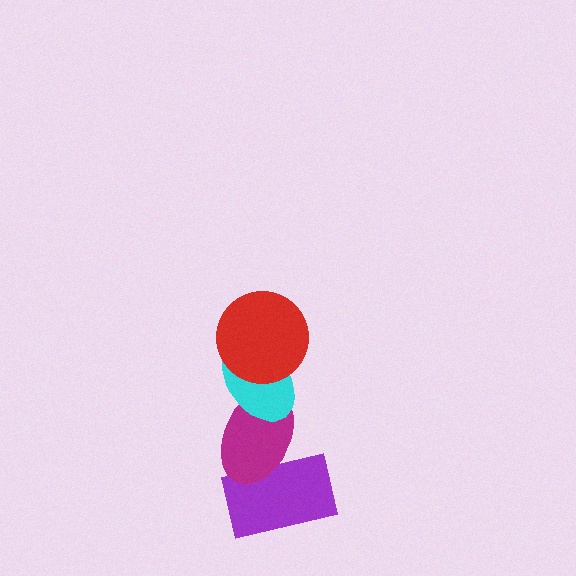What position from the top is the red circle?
The red circle is 1st from the top.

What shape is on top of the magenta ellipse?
The cyan ellipse is on top of the magenta ellipse.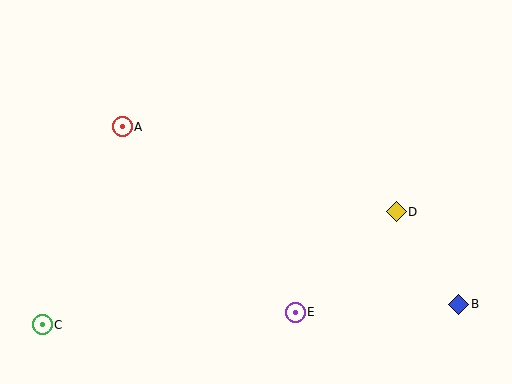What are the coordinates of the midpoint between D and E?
The midpoint between D and E is at (346, 262).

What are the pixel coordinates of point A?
Point A is at (122, 127).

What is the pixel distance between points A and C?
The distance between A and C is 214 pixels.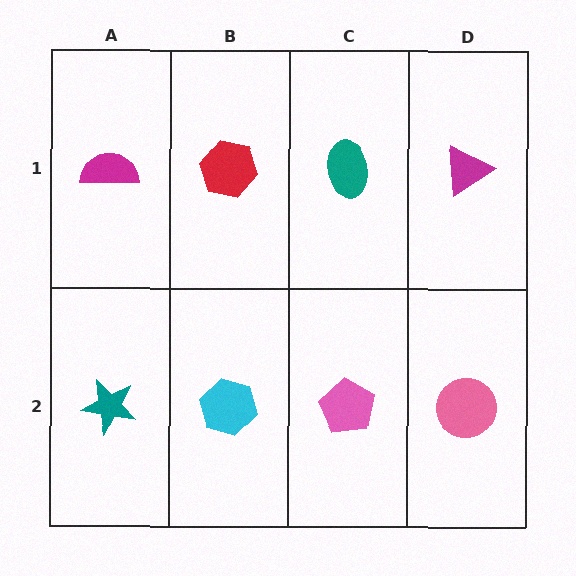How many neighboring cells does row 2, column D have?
2.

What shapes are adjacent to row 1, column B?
A cyan hexagon (row 2, column B), a magenta semicircle (row 1, column A), a teal ellipse (row 1, column C).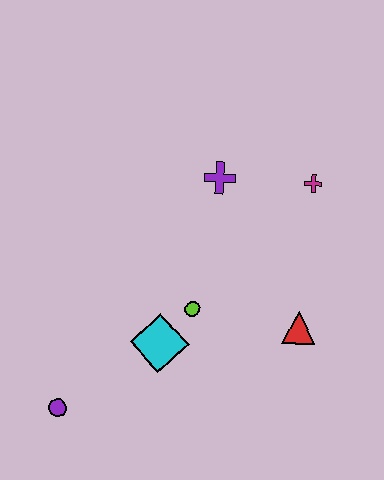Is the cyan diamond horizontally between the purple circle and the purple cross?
Yes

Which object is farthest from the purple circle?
The magenta cross is farthest from the purple circle.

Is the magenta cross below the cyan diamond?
No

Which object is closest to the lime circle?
The cyan diamond is closest to the lime circle.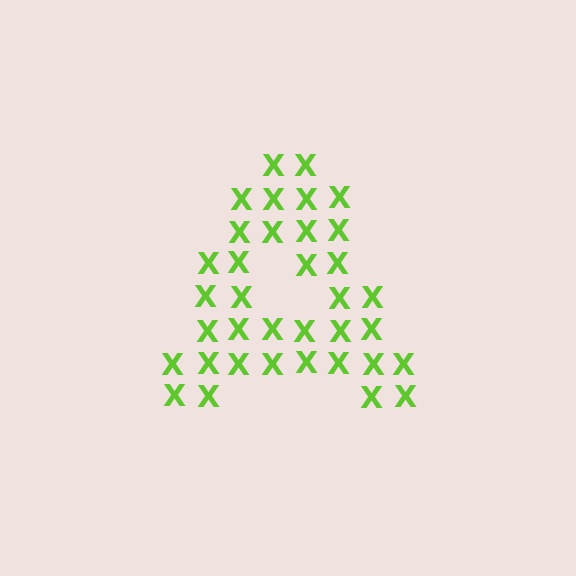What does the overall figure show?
The overall figure shows the letter A.